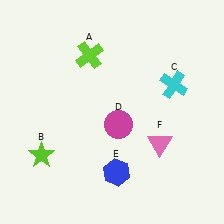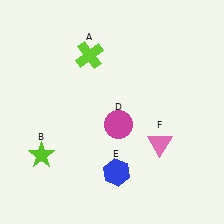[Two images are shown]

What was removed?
The cyan cross (C) was removed in Image 2.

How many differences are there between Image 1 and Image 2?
There is 1 difference between the two images.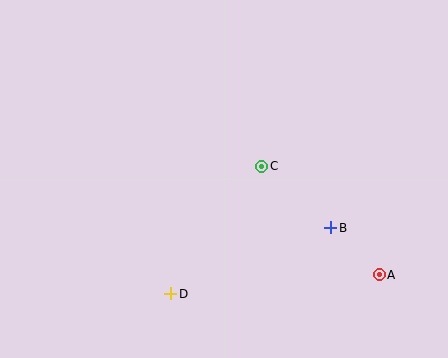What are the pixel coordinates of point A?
Point A is at (379, 275).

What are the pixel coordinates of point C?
Point C is at (262, 166).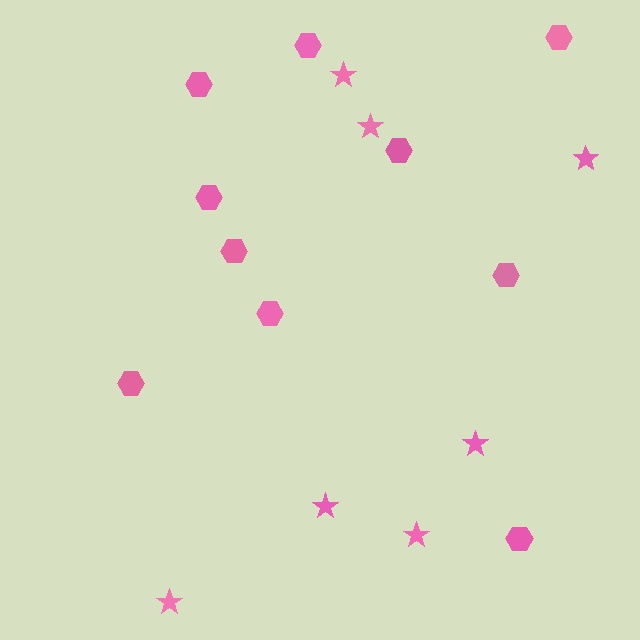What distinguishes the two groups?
There are 2 groups: one group of stars (7) and one group of hexagons (10).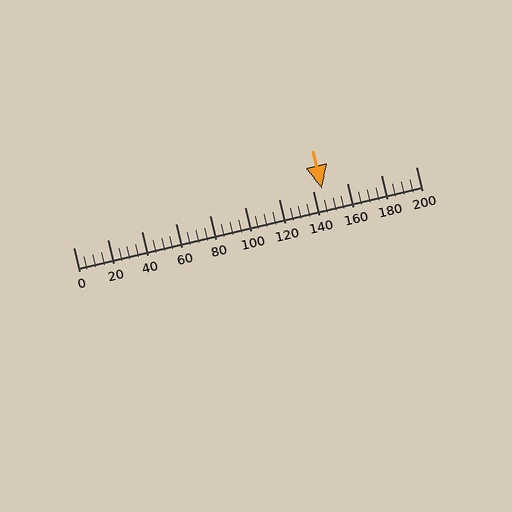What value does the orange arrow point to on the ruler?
The orange arrow points to approximately 145.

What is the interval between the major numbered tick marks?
The major tick marks are spaced 20 units apart.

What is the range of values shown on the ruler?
The ruler shows values from 0 to 200.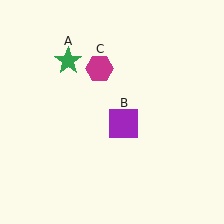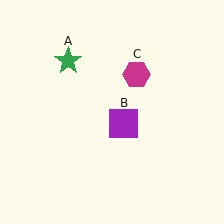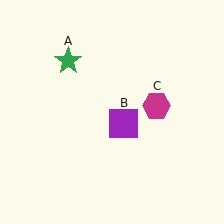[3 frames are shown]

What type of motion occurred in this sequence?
The magenta hexagon (object C) rotated clockwise around the center of the scene.